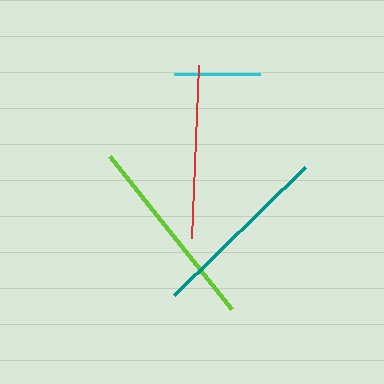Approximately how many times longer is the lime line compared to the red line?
The lime line is approximately 1.1 times the length of the red line.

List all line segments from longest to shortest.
From longest to shortest: lime, teal, red, cyan.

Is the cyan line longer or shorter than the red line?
The red line is longer than the cyan line.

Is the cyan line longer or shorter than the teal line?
The teal line is longer than the cyan line.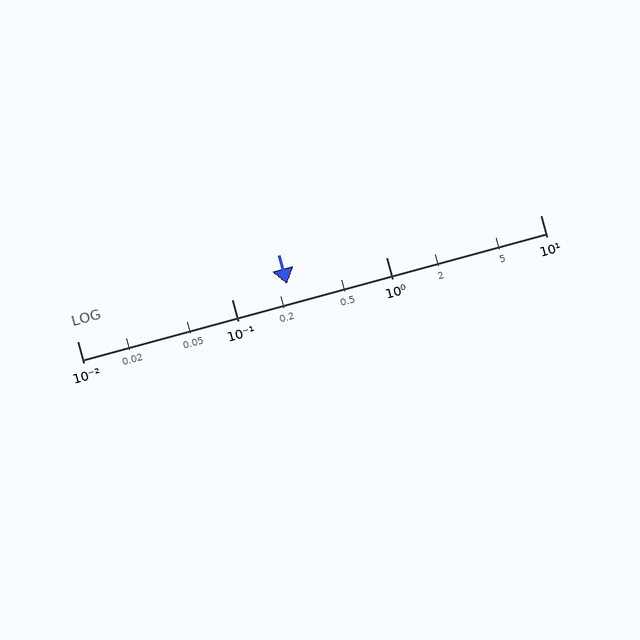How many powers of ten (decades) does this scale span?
The scale spans 3 decades, from 0.01 to 10.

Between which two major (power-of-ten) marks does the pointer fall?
The pointer is between 0.1 and 1.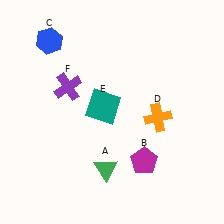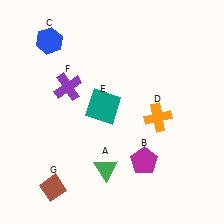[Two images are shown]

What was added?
A brown diamond (G) was added in Image 2.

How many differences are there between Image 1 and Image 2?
There is 1 difference between the two images.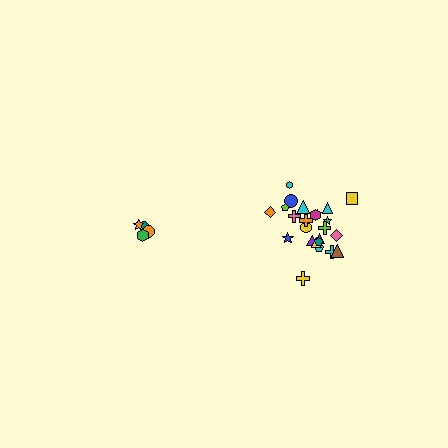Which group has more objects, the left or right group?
The right group.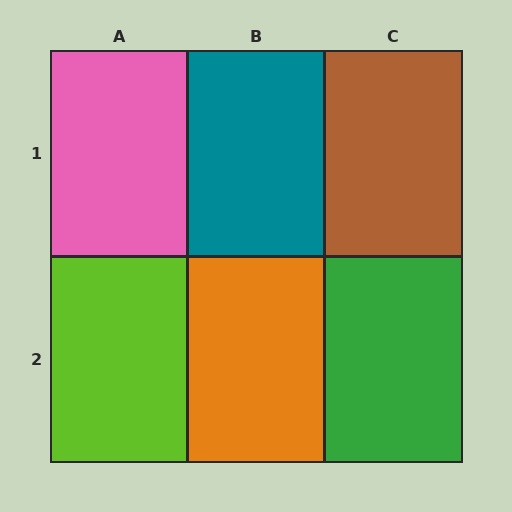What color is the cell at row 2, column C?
Green.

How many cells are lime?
1 cell is lime.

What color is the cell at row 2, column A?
Lime.